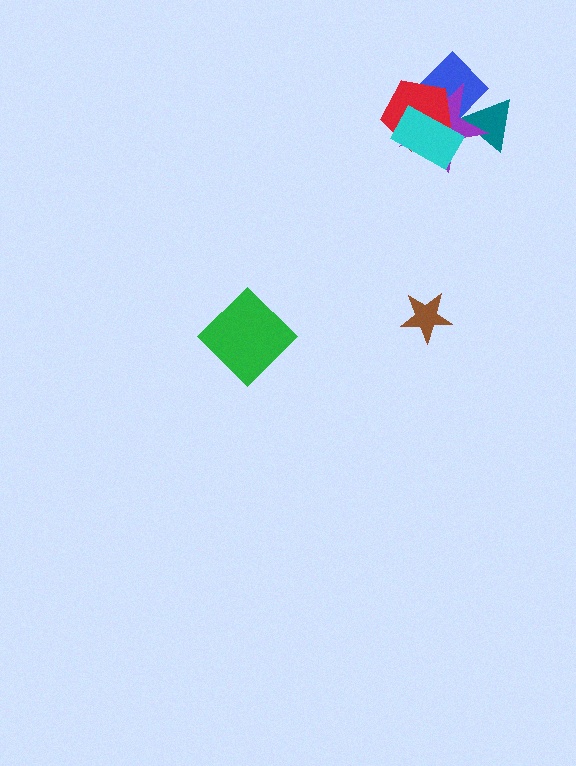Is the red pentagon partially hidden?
Yes, it is partially covered by another shape.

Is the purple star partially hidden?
Yes, it is partially covered by another shape.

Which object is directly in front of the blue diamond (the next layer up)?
The teal triangle is directly in front of the blue diamond.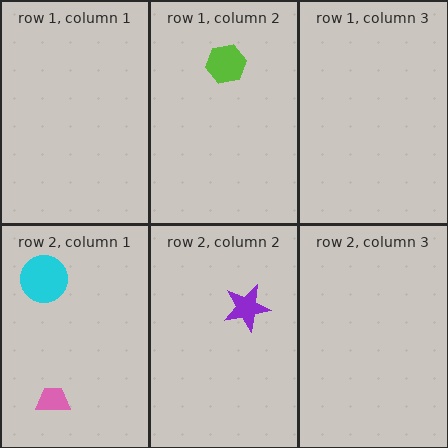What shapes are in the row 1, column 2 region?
The lime hexagon.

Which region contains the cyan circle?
The row 2, column 1 region.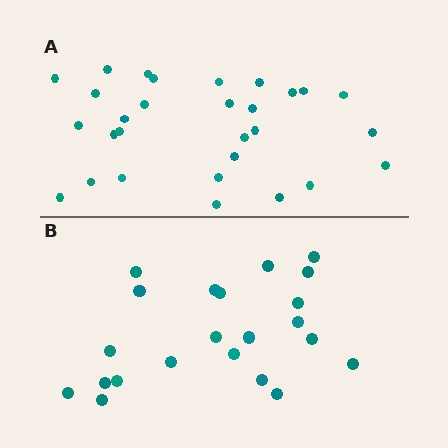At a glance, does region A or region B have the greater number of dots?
Region A (the top region) has more dots.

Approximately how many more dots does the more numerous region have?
Region A has roughly 8 or so more dots than region B.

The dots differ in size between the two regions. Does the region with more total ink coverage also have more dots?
No. Region B has more total ink coverage because its dots are larger, but region A actually contains more individual dots. Total area can be misleading — the number of items is what matters here.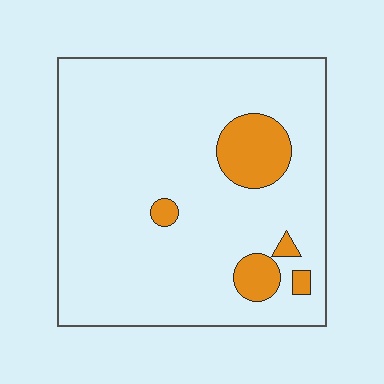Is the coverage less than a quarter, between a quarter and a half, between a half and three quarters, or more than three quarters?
Less than a quarter.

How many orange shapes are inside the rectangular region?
5.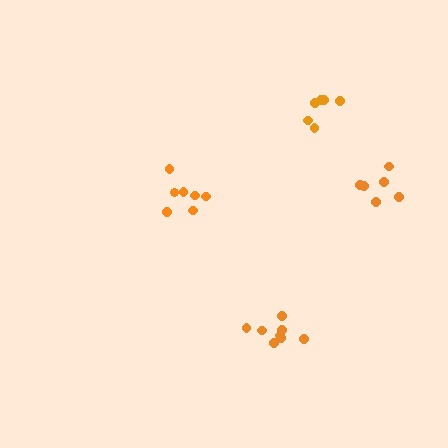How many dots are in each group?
Group 1: 6 dots, Group 2: 8 dots, Group 3: 7 dots, Group 4: 6 dots (27 total).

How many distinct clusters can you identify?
There are 4 distinct clusters.